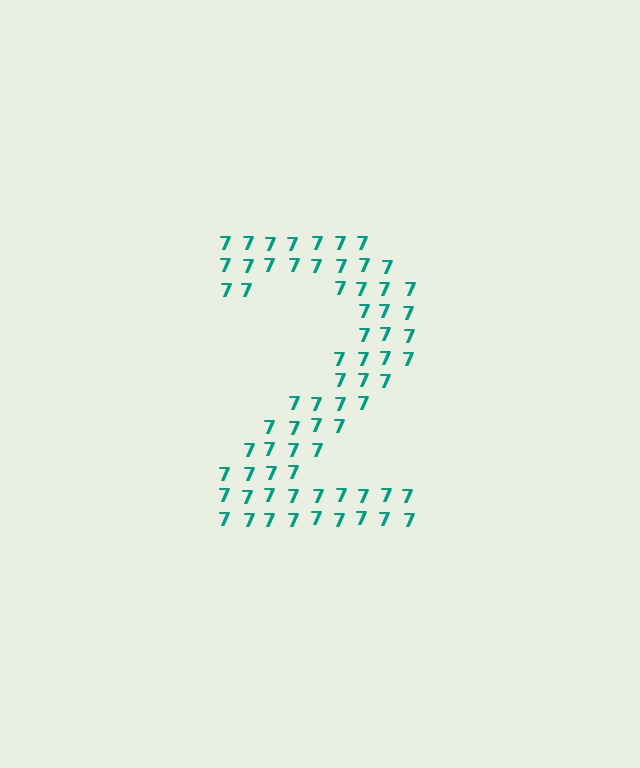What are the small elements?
The small elements are digit 7's.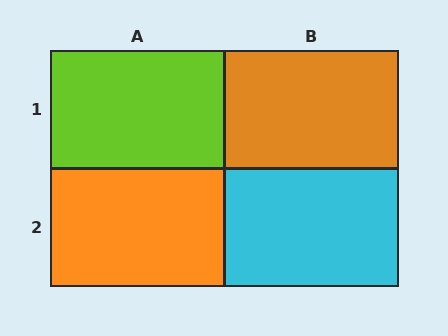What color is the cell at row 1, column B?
Orange.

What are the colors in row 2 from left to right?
Orange, cyan.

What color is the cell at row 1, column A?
Lime.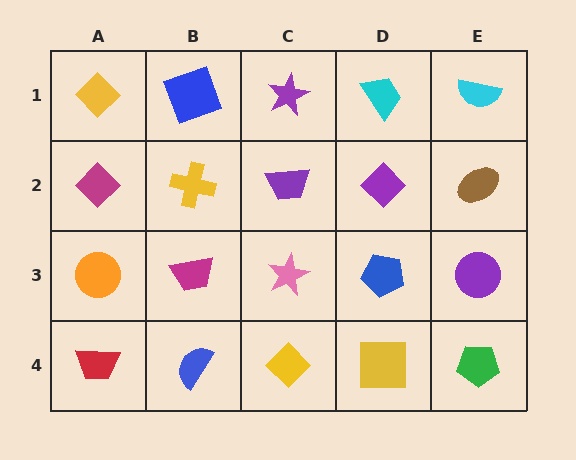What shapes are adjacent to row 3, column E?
A brown ellipse (row 2, column E), a green pentagon (row 4, column E), a blue pentagon (row 3, column D).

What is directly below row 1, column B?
A yellow cross.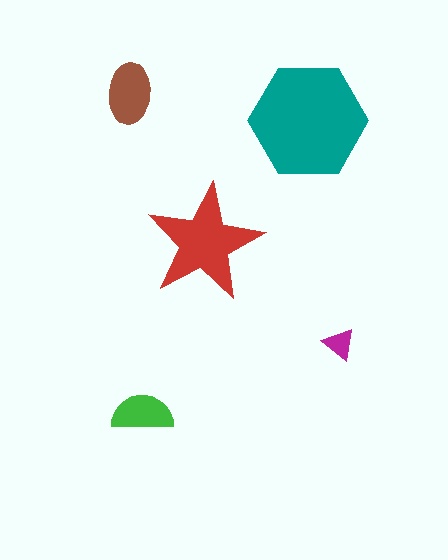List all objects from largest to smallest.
The teal hexagon, the red star, the brown ellipse, the green semicircle, the magenta triangle.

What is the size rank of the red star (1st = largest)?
2nd.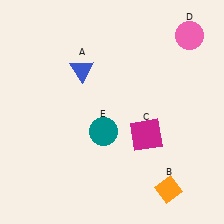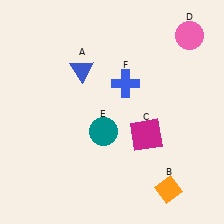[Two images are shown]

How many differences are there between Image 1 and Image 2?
There is 1 difference between the two images.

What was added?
A blue cross (F) was added in Image 2.